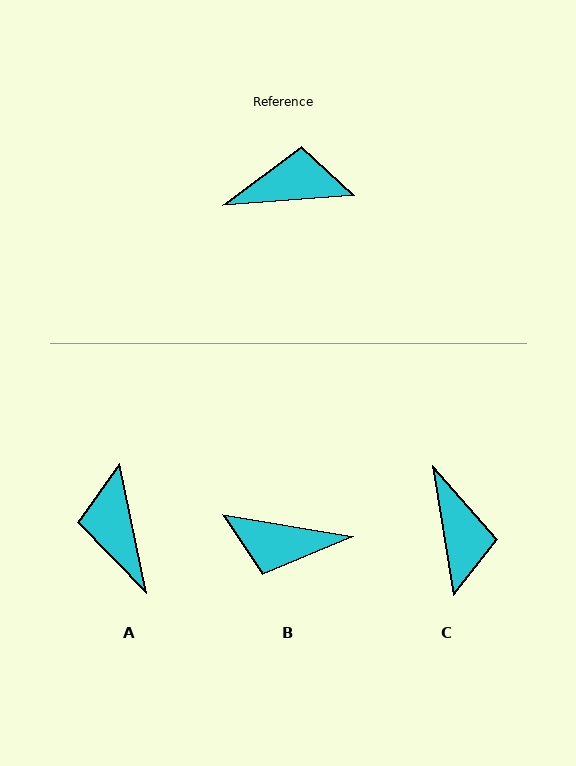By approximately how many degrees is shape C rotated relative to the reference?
Approximately 85 degrees clockwise.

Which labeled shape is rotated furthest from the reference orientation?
B, about 166 degrees away.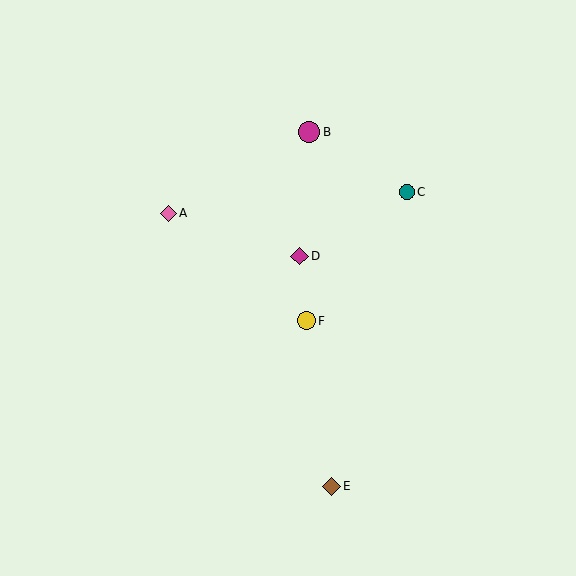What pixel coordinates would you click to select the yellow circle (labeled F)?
Click at (306, 321) to select the yellow circle F.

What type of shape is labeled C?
Shape C is a teal circle.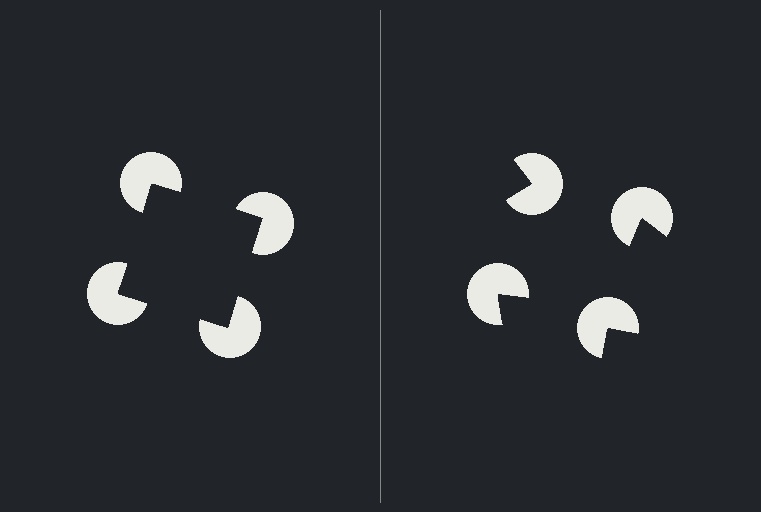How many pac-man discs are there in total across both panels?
8 — 4 on each side.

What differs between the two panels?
The pac-man discs are positioned identically on both sides; only the wedge orientations differ. On the left they align to a square; on the right they are misaligned.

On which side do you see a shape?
An illusory square appears on the left side. On the right side the wedge cuts are rotated, so no coherent shape forms.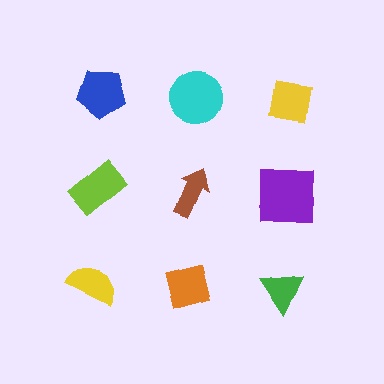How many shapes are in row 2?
3 shapes.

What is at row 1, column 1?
A blue pentagon.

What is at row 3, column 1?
A yellow semicircle.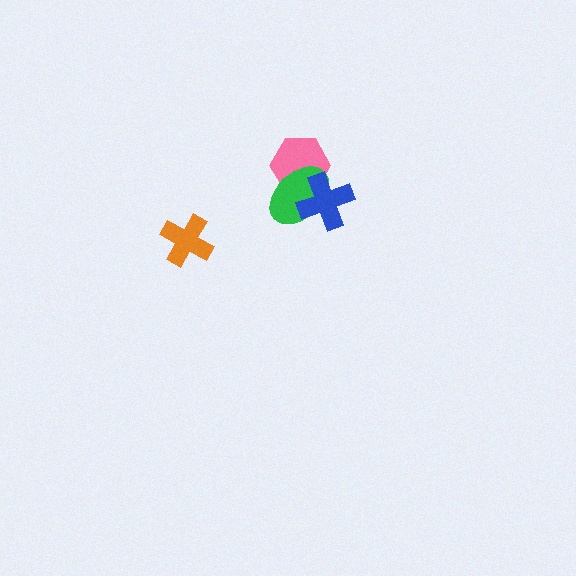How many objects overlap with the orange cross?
0 objects overlap with the orange cross.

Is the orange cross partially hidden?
No, no other shape covers it.